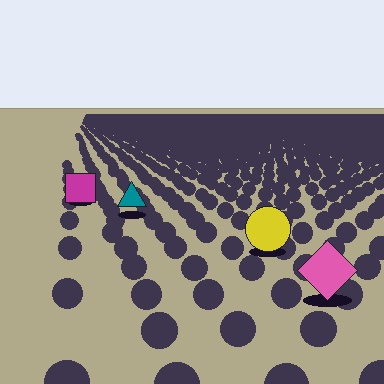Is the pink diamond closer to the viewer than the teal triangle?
Yes. The pink diamond is closer — you can tell from the texture gradient: the ground texture is coarser near it.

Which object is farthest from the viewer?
The magenta square is farthest from the viewer. It appears smaller and the ground texture around it is denser.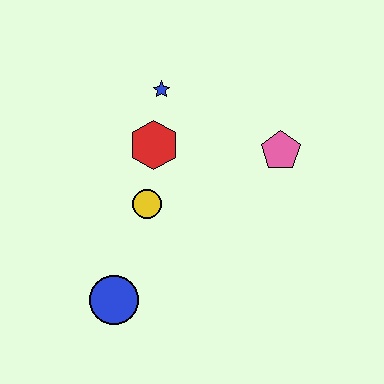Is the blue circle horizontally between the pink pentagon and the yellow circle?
No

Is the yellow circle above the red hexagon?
No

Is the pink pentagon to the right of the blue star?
Yes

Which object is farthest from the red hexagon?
The blue circle is farthest from the red hexagon.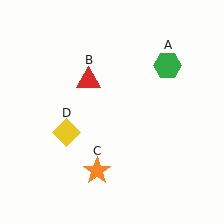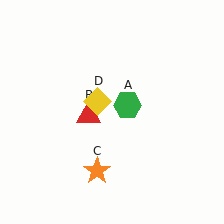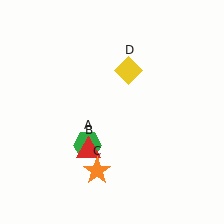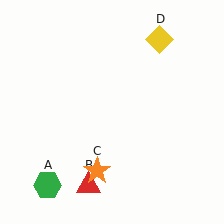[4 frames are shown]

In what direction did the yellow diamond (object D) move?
The yellow diamond (object D) moved up and to the right.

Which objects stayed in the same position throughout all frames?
Orange star (object C) remained stationary.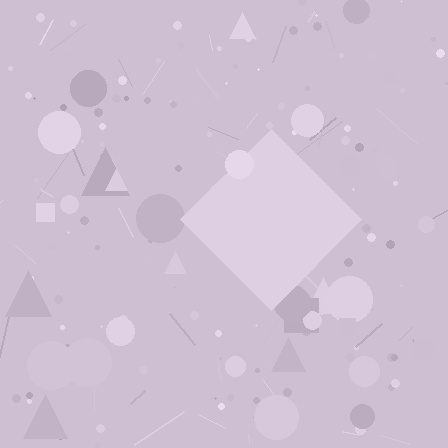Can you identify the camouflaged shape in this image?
The camouflaged shape is a diamond.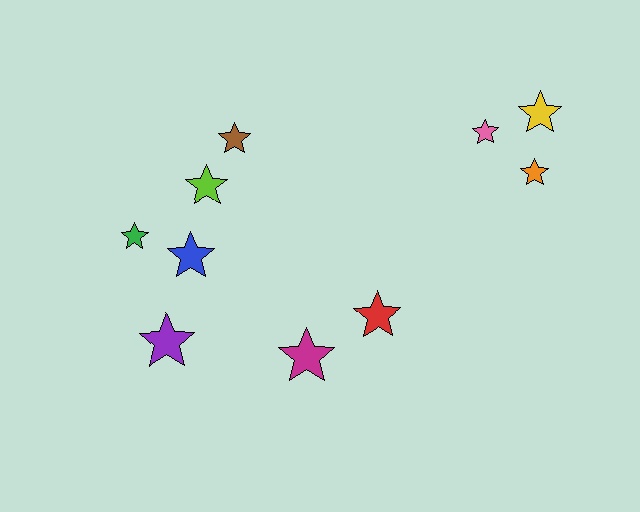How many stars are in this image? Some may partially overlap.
There are 10 stars.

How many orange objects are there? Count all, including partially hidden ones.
There is 1 orange object.